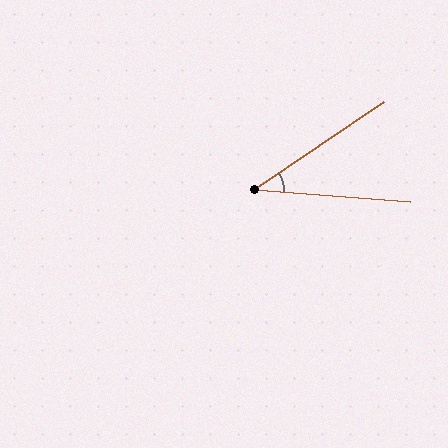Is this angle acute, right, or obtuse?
It is acute.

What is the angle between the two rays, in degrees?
Approximately 39 degrees.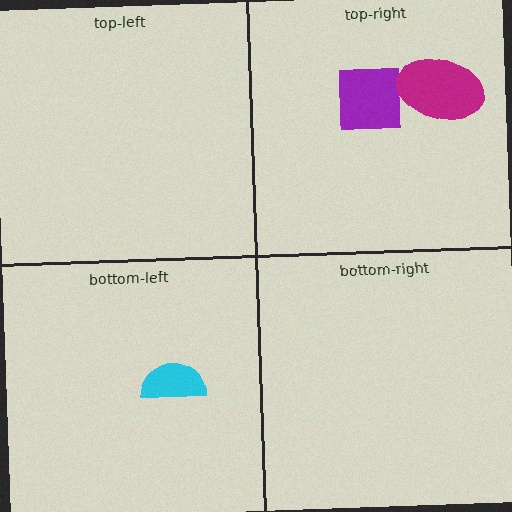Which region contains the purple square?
The top-right region.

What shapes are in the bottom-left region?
The cyan semicircle.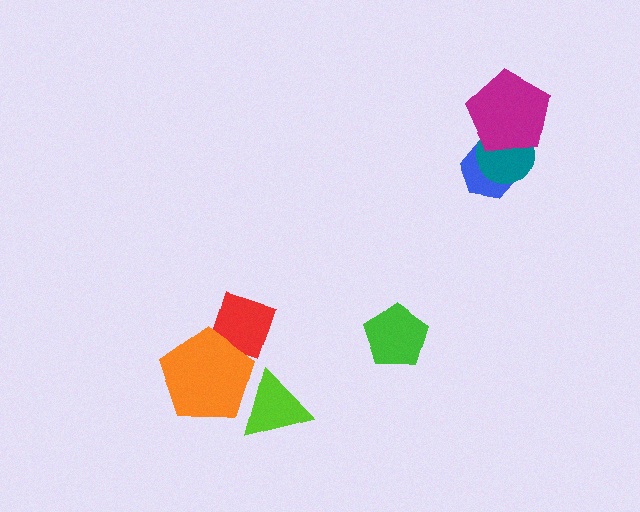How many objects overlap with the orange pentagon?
2 objects overlap with the orange pentagon.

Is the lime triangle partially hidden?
No, no other shape covers it.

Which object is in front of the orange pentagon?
The lime triangle is in front of the orange pentagon.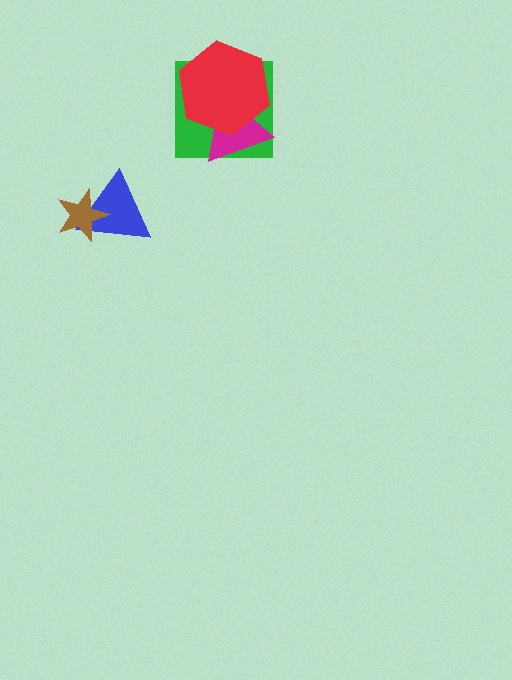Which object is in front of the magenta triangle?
The red hexagon is in front of the magenta triangle.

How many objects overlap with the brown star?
1 object overlaps with the brown star.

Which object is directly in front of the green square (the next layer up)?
The magenta triangle is directly in front of the green square.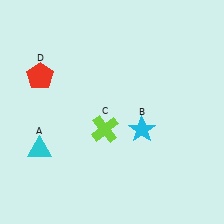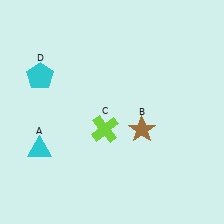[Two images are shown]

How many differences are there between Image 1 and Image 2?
There are 2 differences between the two images.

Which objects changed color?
B changed from cyan to brown. D changed from red to cyan.